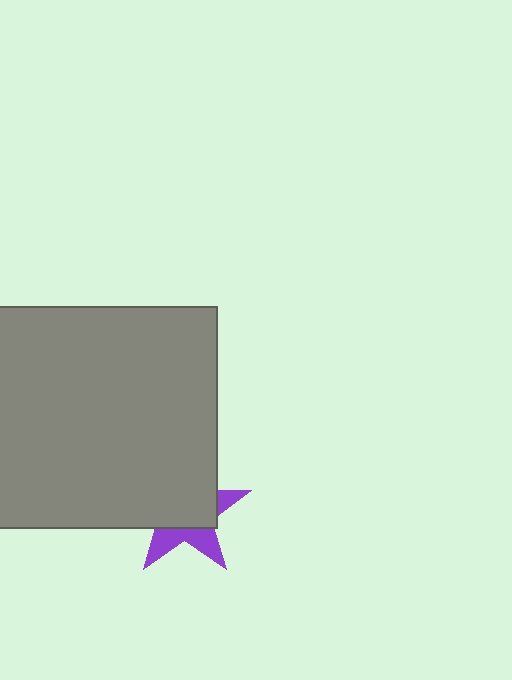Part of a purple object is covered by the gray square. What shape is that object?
It is a star.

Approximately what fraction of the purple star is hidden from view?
Roughly 64% of the purple star is hidden behind the gray square.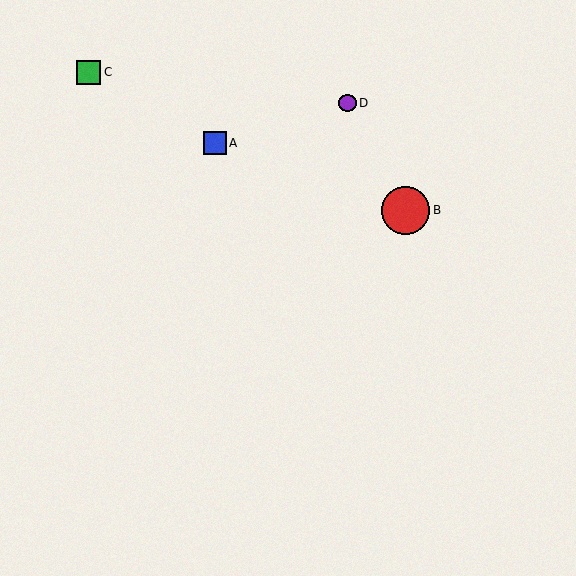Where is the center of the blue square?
The center of the blue square is at (215, 143).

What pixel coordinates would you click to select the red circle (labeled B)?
Click at (406, 210) to select the red circle B.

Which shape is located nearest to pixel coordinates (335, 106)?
The purple circle (labeled D) at (347, 103) is nearest to that location.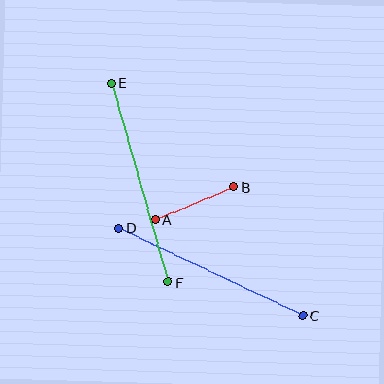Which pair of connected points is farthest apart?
Points E and F are farthest apart.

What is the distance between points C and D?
The distance is approximately 204 pixels.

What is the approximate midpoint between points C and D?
The midpoint is at approximately (211, 272) pixels.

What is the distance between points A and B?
The distance is approximately 85 pixels.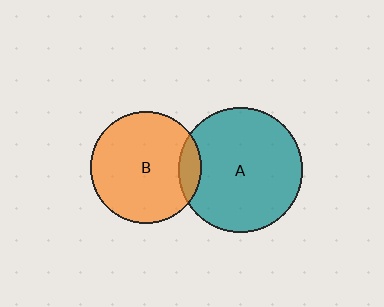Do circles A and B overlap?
Yes.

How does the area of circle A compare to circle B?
Approximately 1.2 times.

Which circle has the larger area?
Circle A (teal).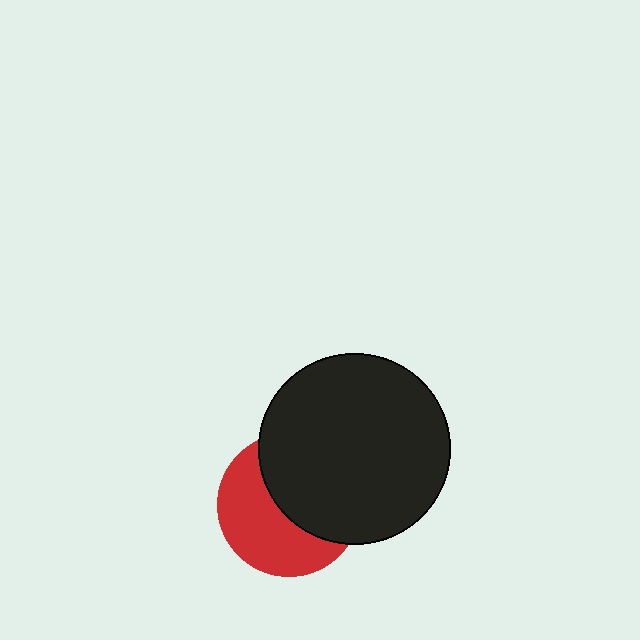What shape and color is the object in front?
The object in front is a black circle.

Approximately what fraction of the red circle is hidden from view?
Roughly 50% of the red circle is hidden behind the black circle.